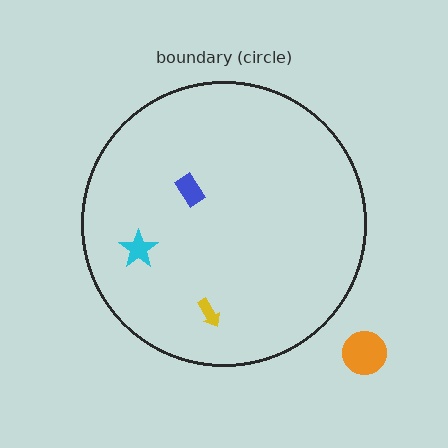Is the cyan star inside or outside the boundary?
Inside.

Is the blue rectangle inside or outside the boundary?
Inside.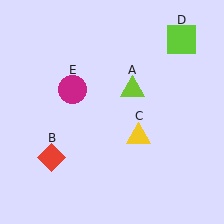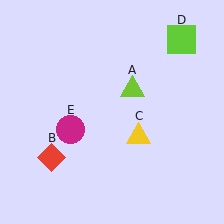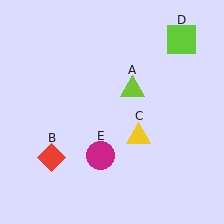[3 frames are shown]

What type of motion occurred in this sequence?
The magenta circle (object E) rotated counterclockwise around the center of the scene.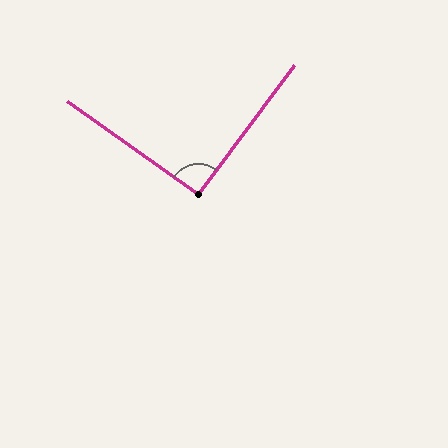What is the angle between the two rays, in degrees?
Approximately 92 degrees.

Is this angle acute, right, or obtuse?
It is approximately a right angle.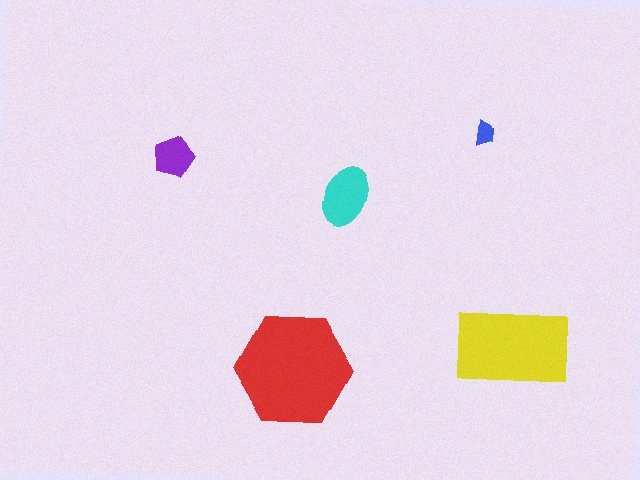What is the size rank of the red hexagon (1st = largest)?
1st.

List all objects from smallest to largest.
The blue trapezoid, the purple pentagon, the cyan ellipse, the yellow rectangle, the red hexagon.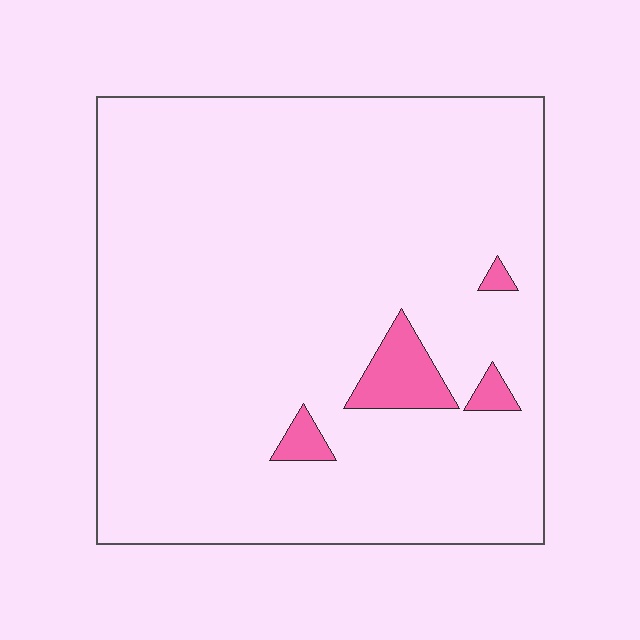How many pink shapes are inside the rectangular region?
4.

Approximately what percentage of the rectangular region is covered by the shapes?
Approximately 5%.